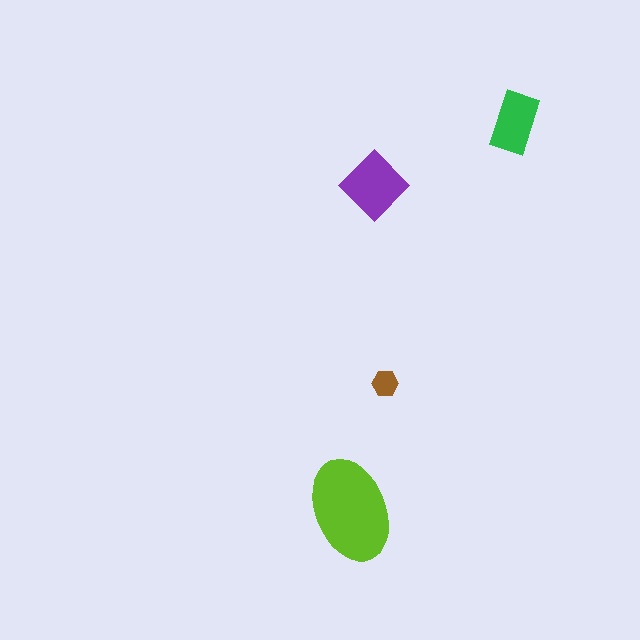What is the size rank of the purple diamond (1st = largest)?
2nd.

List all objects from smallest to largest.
The brown hexagon, the green rectangle, the purple diamond, the lime ellipse.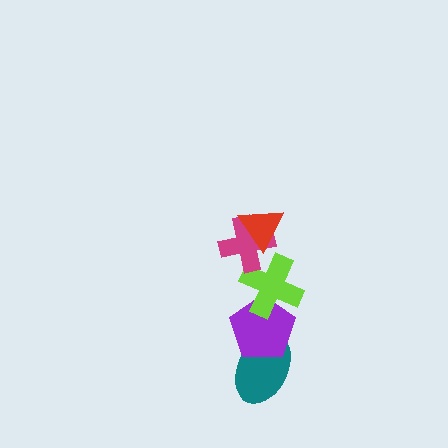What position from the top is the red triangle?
The red triangle is 1st from the top.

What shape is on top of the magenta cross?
The red triangle is on top of the magenta cross.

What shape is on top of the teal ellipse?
The purple pentagon is on top of the teal ellipse.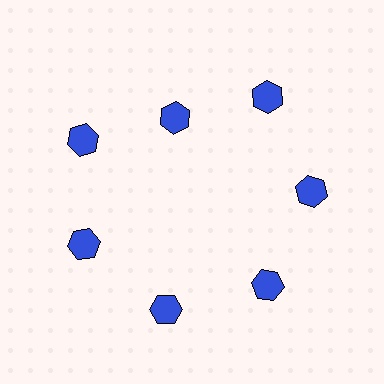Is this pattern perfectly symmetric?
No. The 7 blue hexagons are arranged in a ring, but one element near the 12 o'clock position is pulled inward toward the center, breaking the 7-fold rotational symmetry.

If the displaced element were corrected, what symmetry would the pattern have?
It would have 7-fold rotational symmetry — the pattern would map onto itself every 51 degrees.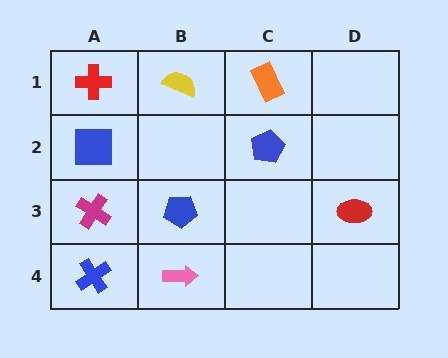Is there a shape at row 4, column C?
No, that cell is empty.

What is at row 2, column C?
A blue pentagon.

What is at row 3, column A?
A magenta cross.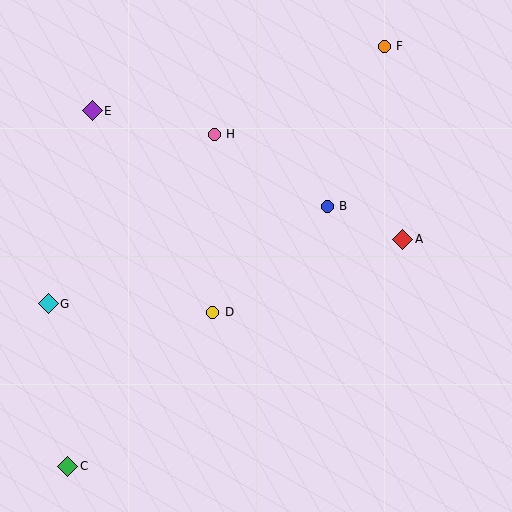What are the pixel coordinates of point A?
Point A is at (403, 239).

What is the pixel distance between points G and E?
The distance between G and E is 198 pixels.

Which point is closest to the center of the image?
Point D at (213, 312) is closest to the center.